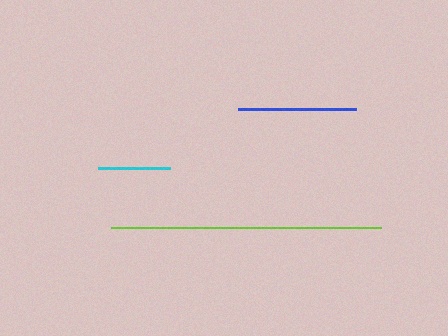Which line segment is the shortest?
The cyan line is the shortest at approximately 72 pixels.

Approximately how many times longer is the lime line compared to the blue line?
The lime line is approximately 2.3 times the length of the blue line.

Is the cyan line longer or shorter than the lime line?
The lime line is longer than the cyan line.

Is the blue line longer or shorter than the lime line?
The lime line is longer than the blue line.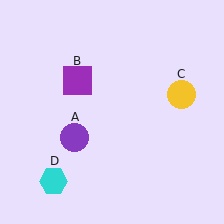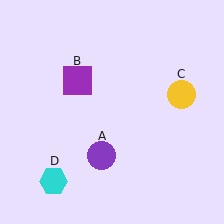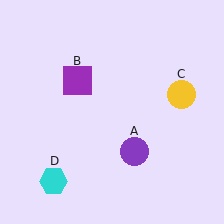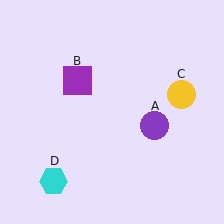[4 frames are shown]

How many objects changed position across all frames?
1 object changed position: purple circle (object A).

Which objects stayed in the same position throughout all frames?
Purple square (object B) and yellow circle (object C) and cyan hexagon (object D) remained stationary.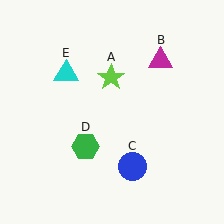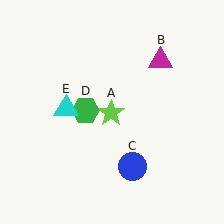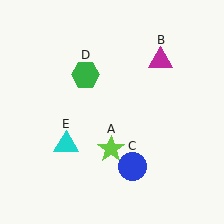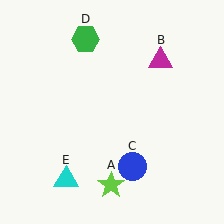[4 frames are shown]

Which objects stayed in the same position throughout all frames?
Magenta triangle (object B) and blue circle (object C) remained stationary.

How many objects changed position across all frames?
3 objects changed position: lime star (object A), green hexagon (object D), cyan triangle (object E).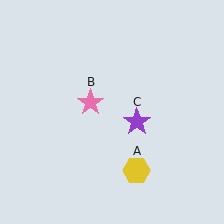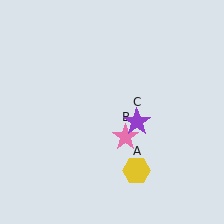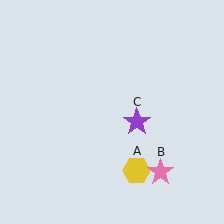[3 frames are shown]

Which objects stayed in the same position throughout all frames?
Yellow hexagon (object A) and purple star (object C) remained stationary.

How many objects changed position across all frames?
1 object changed position: pink star (object B).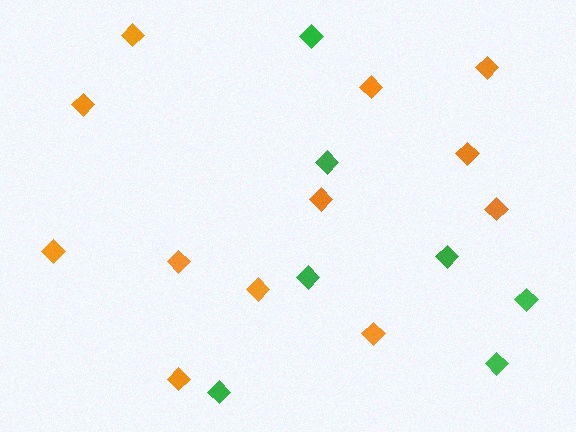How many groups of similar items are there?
There are 2 groups: one group of orange diamonds (12) and one group of green diamonds (7).